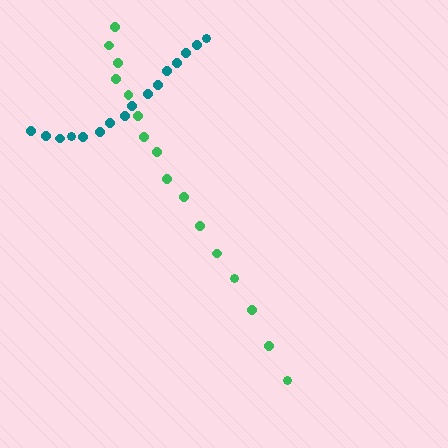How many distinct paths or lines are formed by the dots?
There are 2 distinct paths.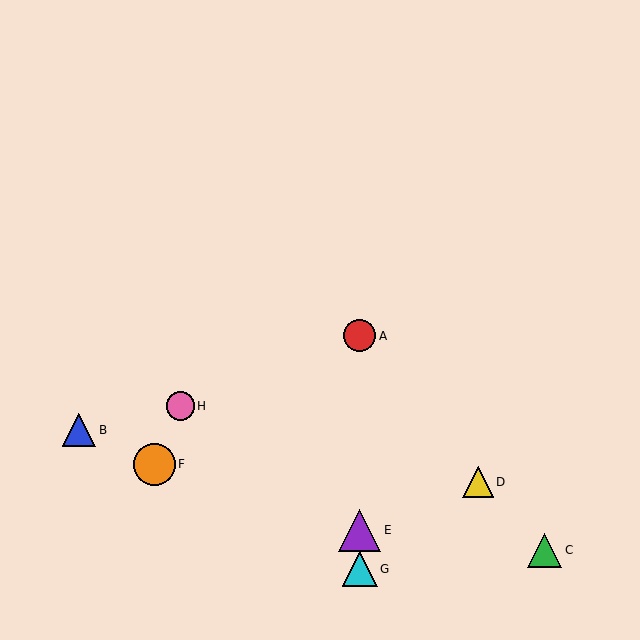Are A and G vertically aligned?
Yes, both are at x≈360.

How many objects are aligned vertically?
3 objects (A, E, G) are aligned vertically.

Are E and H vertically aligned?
No, E is at x≈360 and H is at x≈180.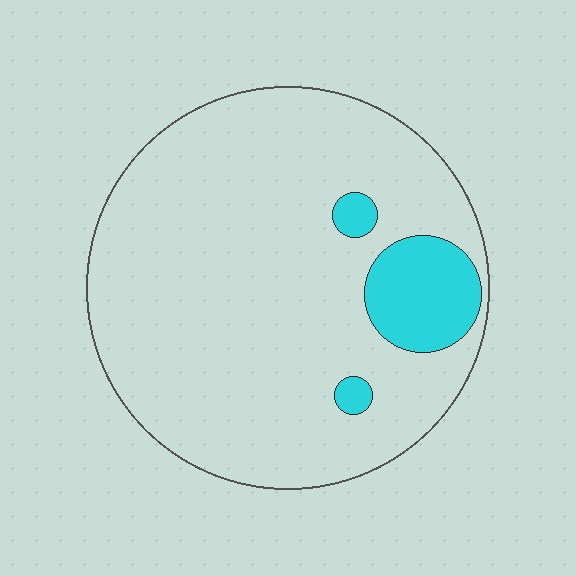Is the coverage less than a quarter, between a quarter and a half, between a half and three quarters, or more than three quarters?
Less than a quarter.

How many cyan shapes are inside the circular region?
3.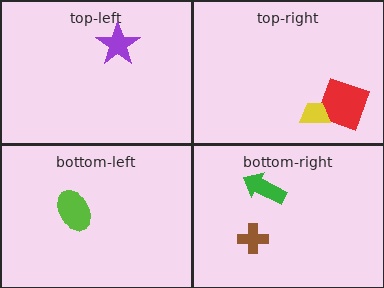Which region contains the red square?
The top-right region.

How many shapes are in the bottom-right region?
2.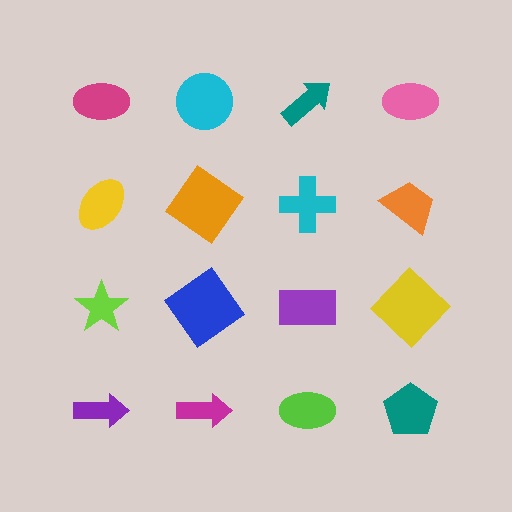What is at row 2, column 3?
A cyan cross.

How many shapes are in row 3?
4 shapes.